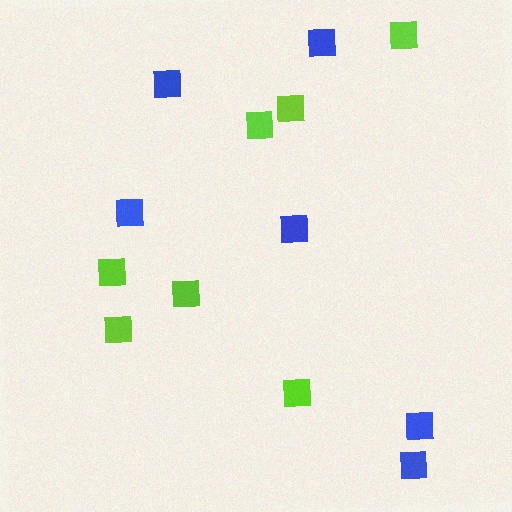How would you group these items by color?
There are 2 groups: one group of blue squares (6) and one group of lime squares (7).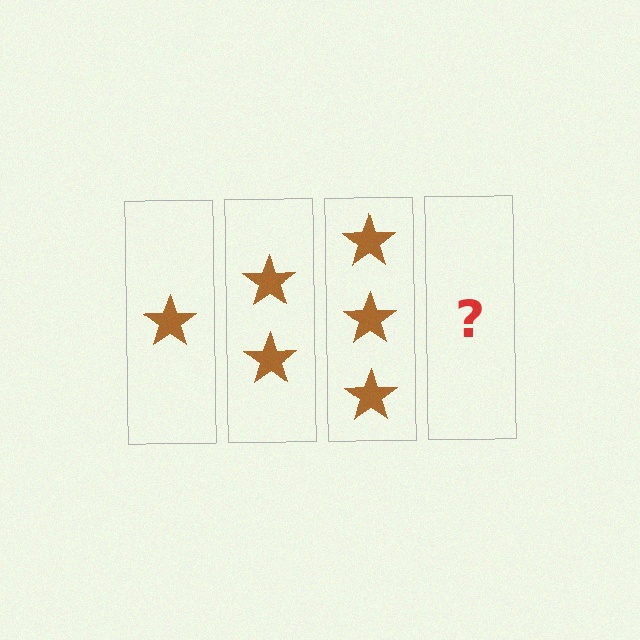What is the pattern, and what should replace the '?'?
The pattern is that each step adds one more star. The '?' should be 4 stars.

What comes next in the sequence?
The next element should be 4 stars.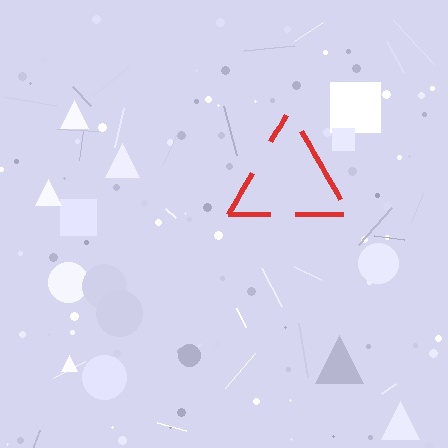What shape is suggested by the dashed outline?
The dashed outline suggests a triangle.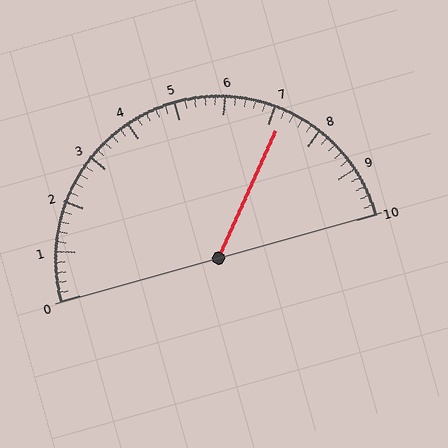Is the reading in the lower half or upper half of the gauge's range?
The reading is in the upper half of the range (0 to 10).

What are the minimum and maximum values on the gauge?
The gauge ranges from 0 to 10.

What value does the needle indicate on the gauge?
The needle indicates approximately 7.2.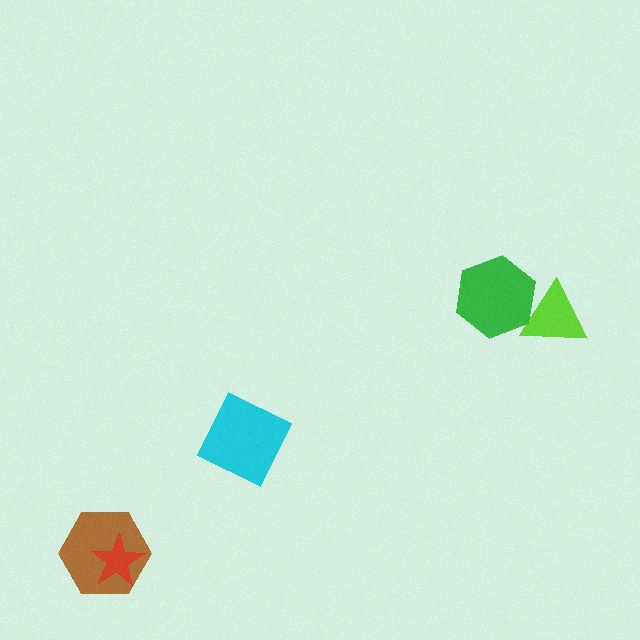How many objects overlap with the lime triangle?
1 object overlaps with the lime triangle.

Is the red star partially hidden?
No, no other shape covers it.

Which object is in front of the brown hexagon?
The red star is in front of the brown hexagon.